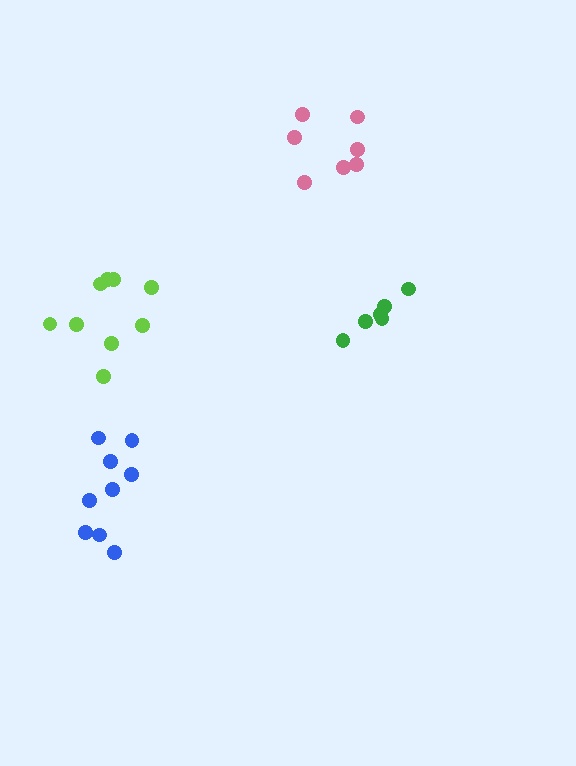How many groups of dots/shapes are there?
There are 4 groups.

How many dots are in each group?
Group 1: 9 dots, Group 2: 9 dots, Group 3: 6 dots, Group 4: 7 dots (31 total).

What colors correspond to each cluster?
The clusters are colored: blue, lime, green, pink.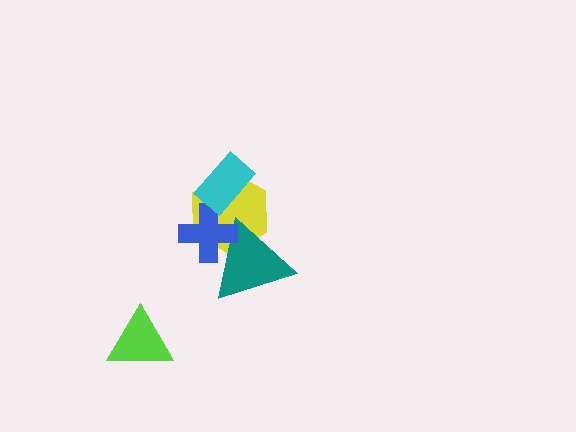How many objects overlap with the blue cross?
2 objects overlap with the blue cross.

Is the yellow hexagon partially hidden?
Yes, it is partially covered by another shape.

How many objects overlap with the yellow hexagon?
3 objects overlap with the yellow hexagon.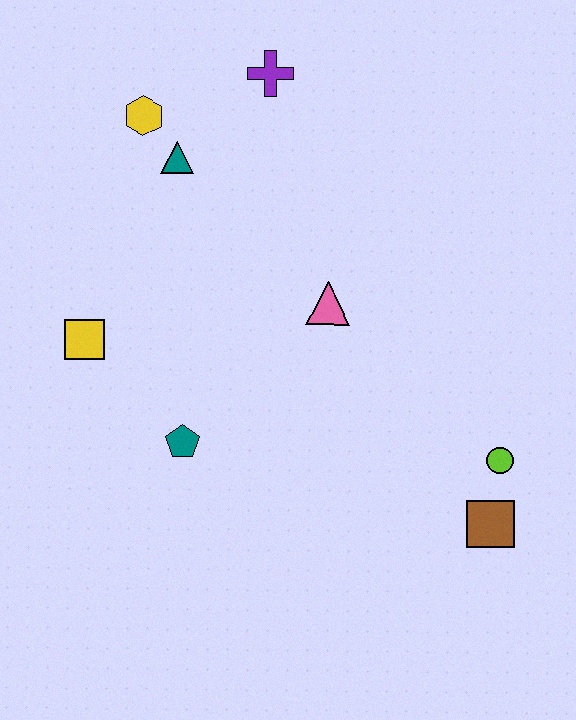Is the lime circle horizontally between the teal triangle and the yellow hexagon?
No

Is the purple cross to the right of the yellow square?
Yes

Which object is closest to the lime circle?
The brown square is closest to the lime circle.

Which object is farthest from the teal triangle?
The brown square is farthest from the teal triangle.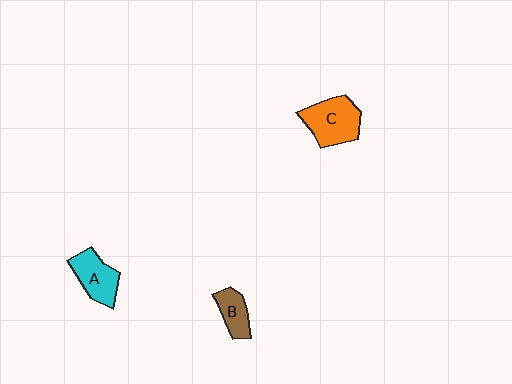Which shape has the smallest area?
Shape B (brown).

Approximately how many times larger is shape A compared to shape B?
Approximately 1.4 times.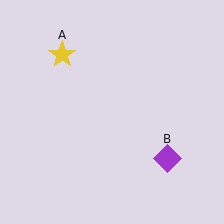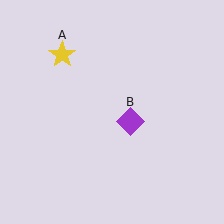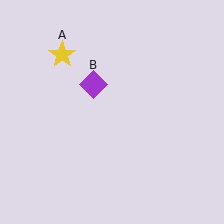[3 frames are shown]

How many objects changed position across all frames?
1 object changed position: purple diamond (object B).